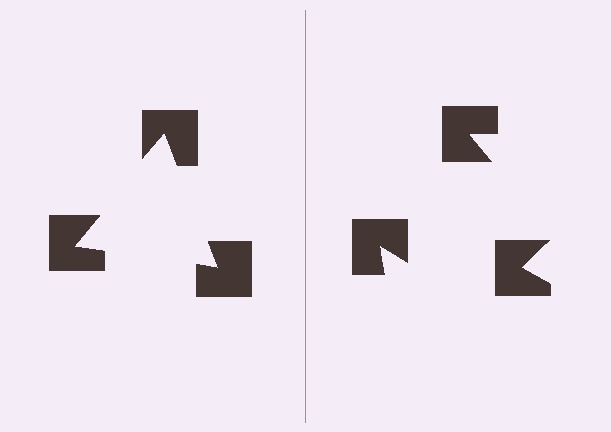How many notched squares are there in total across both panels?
6 — 3 on each side.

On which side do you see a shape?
An illusory triangle appears on the left side. On the right side the wedge cuts are rotated, so no coherent shape forms.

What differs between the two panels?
The notched squares are positioned identically on both sides; only the wedge orientations differ. On the left they align to a triangle; on the right they are misaligned.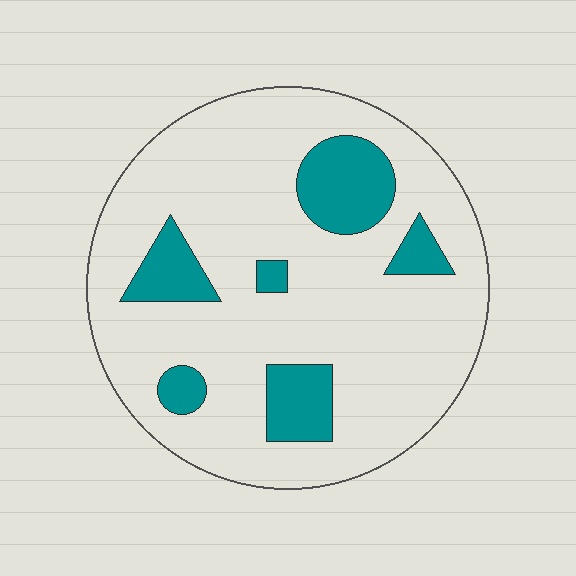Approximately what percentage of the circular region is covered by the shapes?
Approximately 20%.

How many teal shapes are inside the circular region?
6.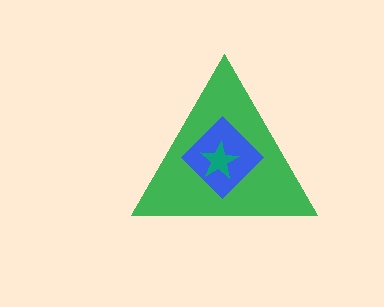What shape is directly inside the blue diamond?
The teal star.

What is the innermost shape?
The teal star.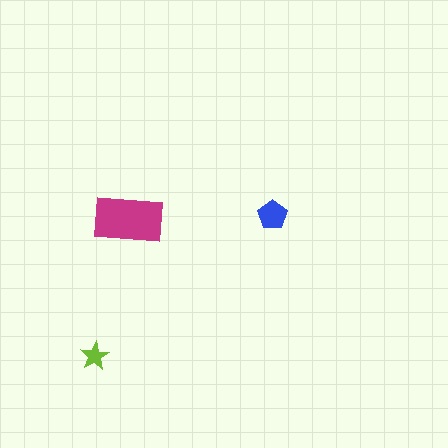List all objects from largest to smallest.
The magenta rectangle, the blue pentagon, the lime star.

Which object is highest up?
The blue pentagon is topmost.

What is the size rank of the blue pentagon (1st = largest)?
2nd.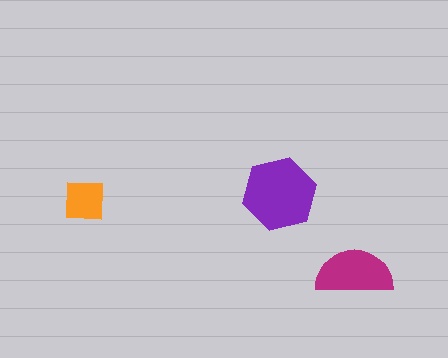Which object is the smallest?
The orange square.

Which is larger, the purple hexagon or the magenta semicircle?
The purple hexagon.